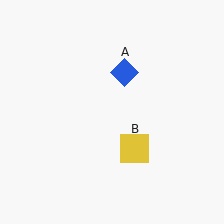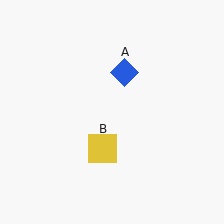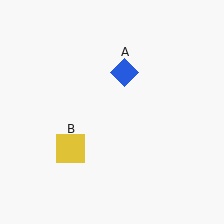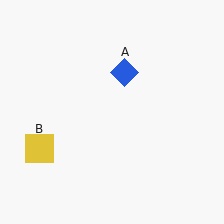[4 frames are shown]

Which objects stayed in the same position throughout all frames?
Blue diamond (object A) remained stationary.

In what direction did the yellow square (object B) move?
The yellow square (object B) moved left.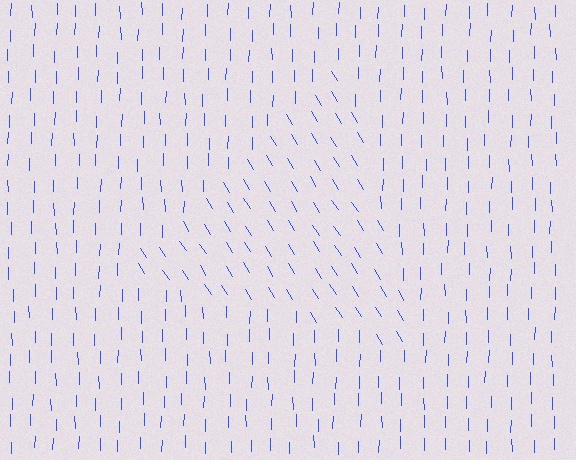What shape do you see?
I see a triangle.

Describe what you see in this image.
The image is filled with small blue line segments. A triangle region in the image has lines oriented differently from the surrounding lines, creating a visible texture boundary.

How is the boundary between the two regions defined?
The boundary is defined purely by a change in line orientation (approximately 32 degrees difference). All lines are the same color and thickness.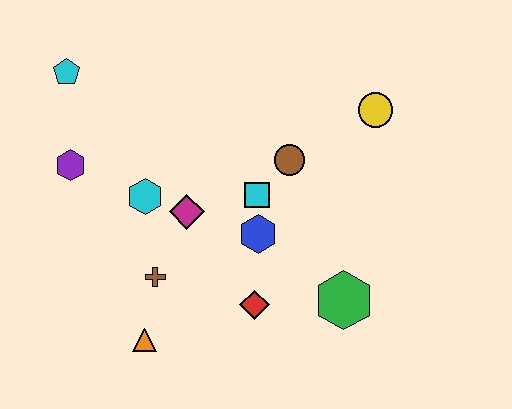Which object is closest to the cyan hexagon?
The magenta diamond is closest to the cyan hexagon.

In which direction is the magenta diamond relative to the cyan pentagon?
The magenta diamond is below the cyan pentagon.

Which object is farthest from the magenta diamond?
The yellow circle is farthest from the magenta diamond.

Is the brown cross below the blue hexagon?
Yes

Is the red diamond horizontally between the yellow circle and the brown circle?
No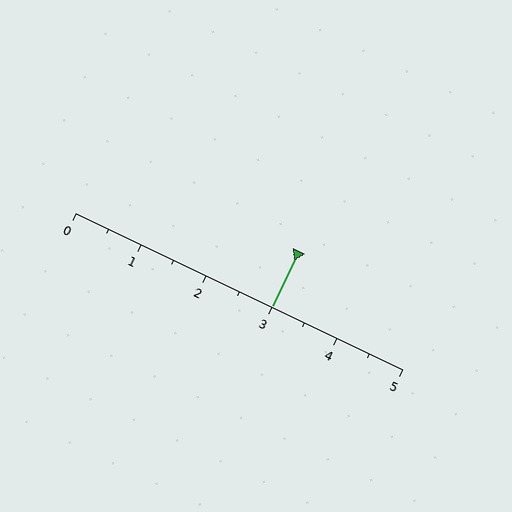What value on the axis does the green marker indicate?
The marker indicates approximately 3.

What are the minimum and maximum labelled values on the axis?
The axis runs from 0 to 5.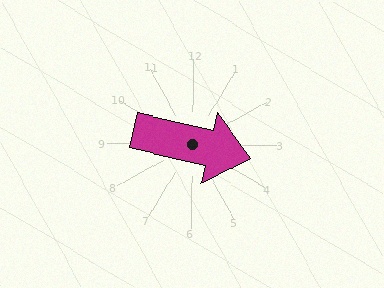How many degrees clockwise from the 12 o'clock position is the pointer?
Approximately 103 degrees.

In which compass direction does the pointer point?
East.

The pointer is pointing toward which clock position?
Roughly 3 o'clock.